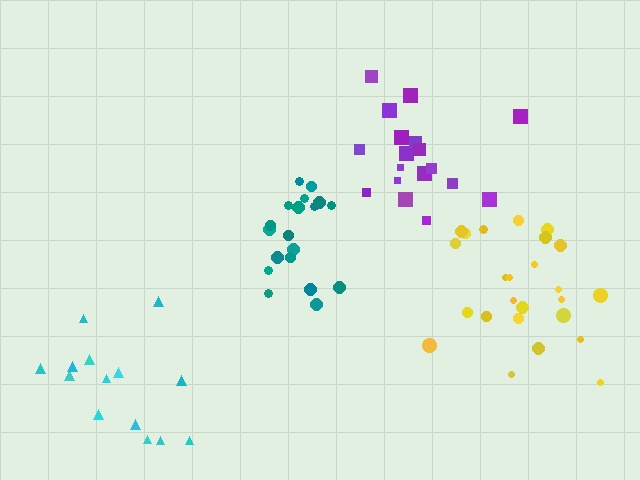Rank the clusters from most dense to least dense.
teal, yellow, purple, cyan.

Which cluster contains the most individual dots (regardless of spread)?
Yellow (25).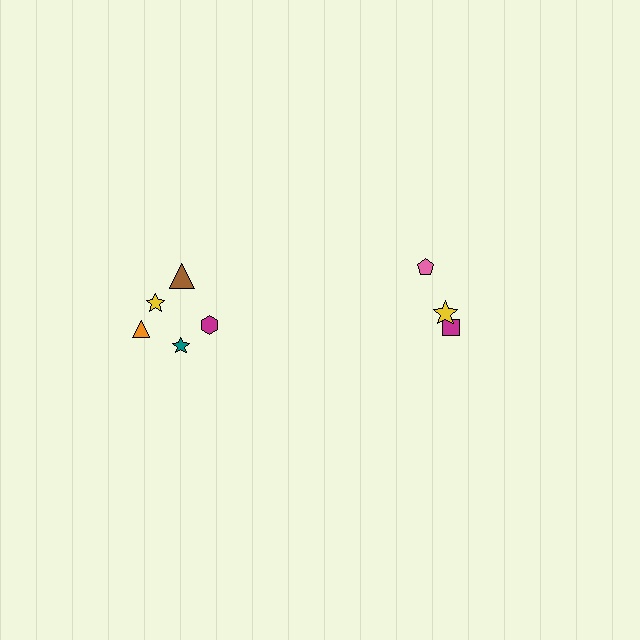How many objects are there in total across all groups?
There are 8 objects.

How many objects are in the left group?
There are 5 objects.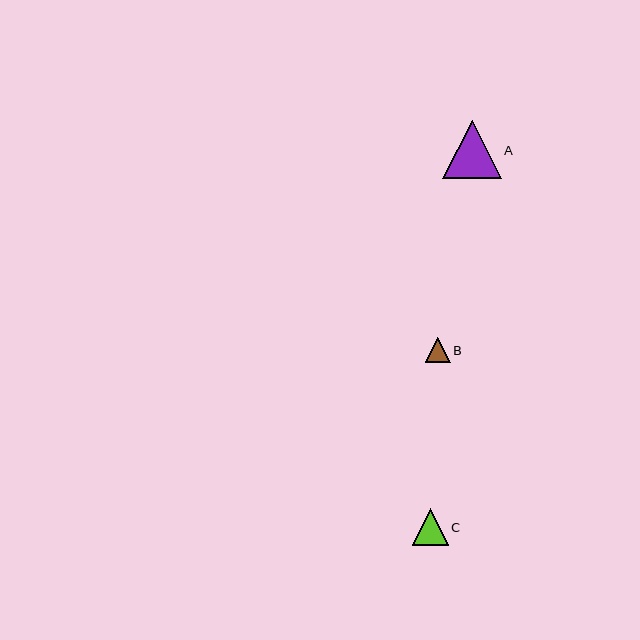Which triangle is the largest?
Triangle A is the largest with a size of approximately 58 pixels.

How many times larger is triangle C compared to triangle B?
Triangle C is approximately 1.4 times the size of triangle B.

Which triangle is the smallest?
Triangle B is the smallest with a size of approximately 25 pixels.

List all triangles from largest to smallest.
From largest to smallest: A, C, B.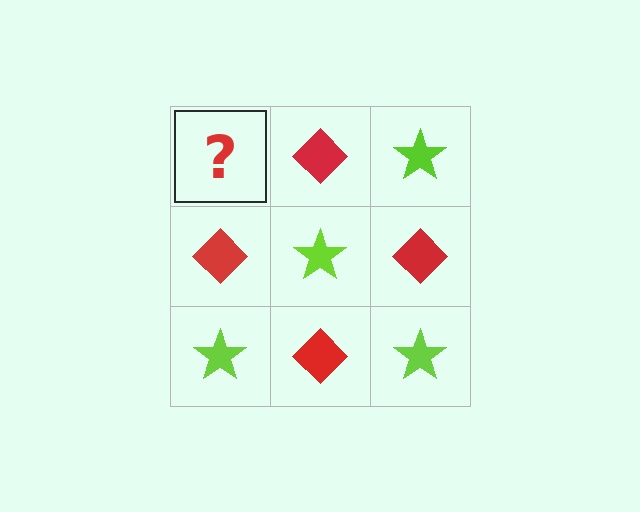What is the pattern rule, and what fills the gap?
The rule is that it alternates lime star and red diamond in a checkerboard pattern. The gap should be filled with a lime star.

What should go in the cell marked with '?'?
The missing cell should contain a lime star.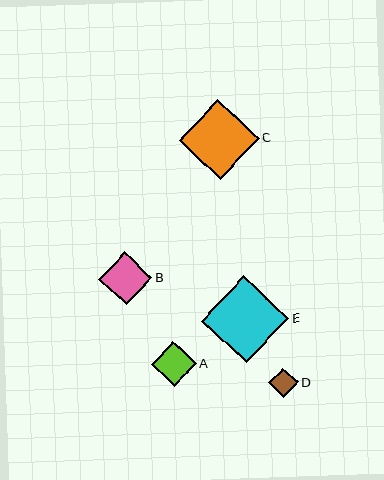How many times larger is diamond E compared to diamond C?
Diamond E is approximately 1.1 times the size of diamond C.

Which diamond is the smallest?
Diamond D is the smallest with a size of approximately 29 pixels.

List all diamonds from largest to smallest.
From largest to smallest: E, C, B, A, D.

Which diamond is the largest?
Diamond E is the largest with a size of approximately 88 pixels.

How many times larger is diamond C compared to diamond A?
Diamond C is approximately 1.8 times the size of diamond A.